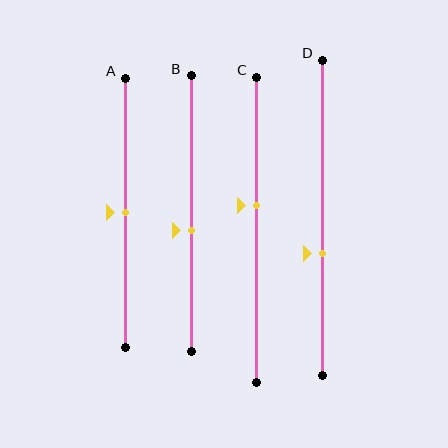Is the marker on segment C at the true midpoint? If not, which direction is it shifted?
No, the marker on segment C is shifted upward by about 8% of the segment length.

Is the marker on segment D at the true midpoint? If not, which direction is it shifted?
No, the marker on segment D is shifted downward by about 11% of the segment length.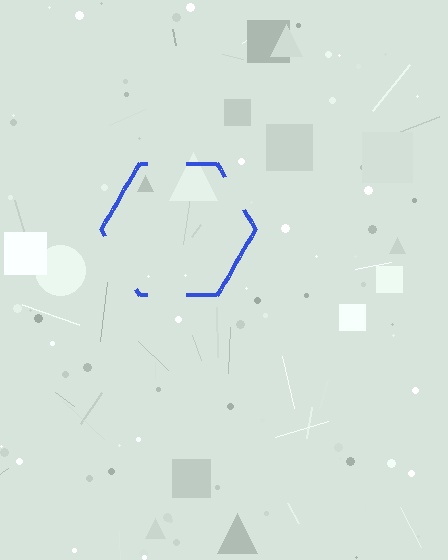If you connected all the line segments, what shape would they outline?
They would outline a hexagon.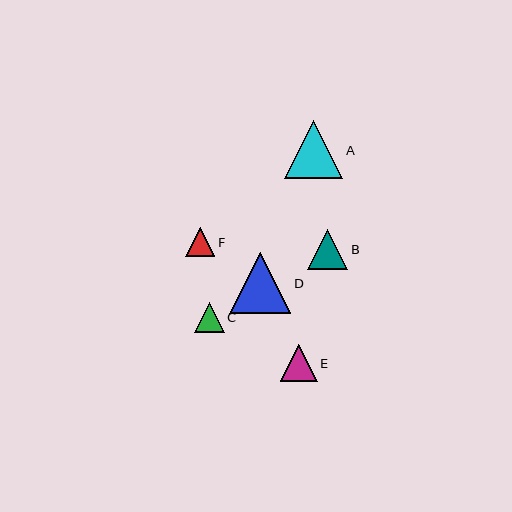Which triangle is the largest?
Triangle D is the largest with a size of approximately 61 pixels.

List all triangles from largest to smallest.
From largest to smallest: D, A, B, E, C, F.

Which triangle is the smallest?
Triangle F is the smallest with a size of approximately 29 pixels.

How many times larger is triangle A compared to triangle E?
Triangle A is approximately 1.6 times the size of triangle E.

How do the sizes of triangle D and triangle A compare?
Triangle D and triangle A are approximately the same size.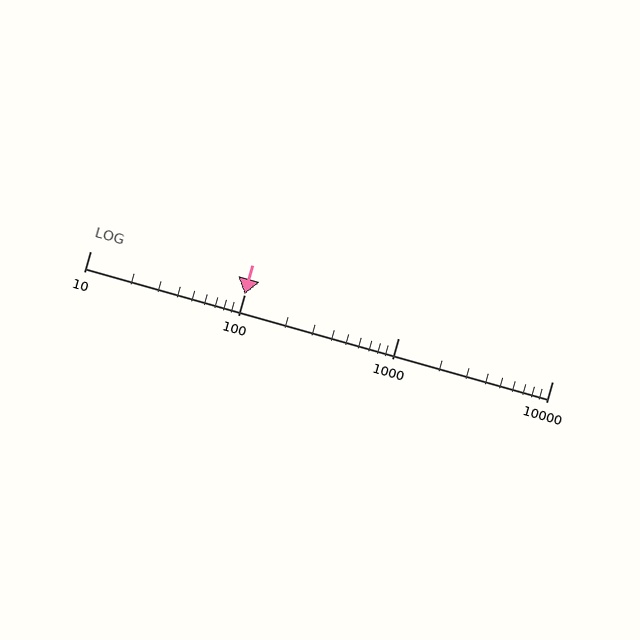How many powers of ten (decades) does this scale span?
The scale spans 3 decades, from 10 to 10000.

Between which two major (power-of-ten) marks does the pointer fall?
The pointer is between 100 and 1000.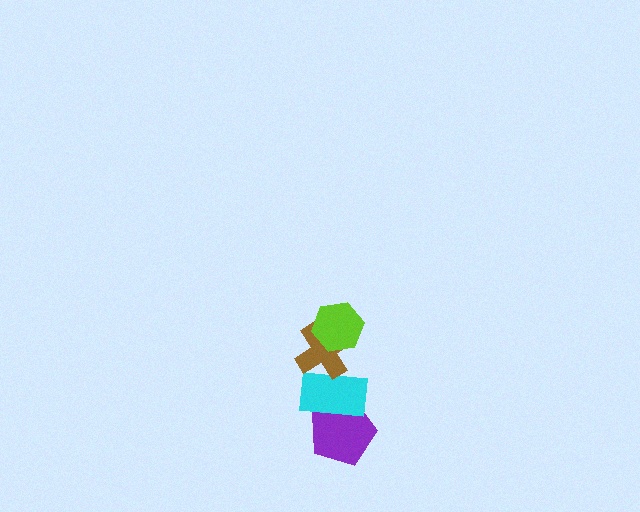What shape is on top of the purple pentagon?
The cyan rectangle is on top of the purple pentagon.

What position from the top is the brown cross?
The brown cross is 2nd from the top.